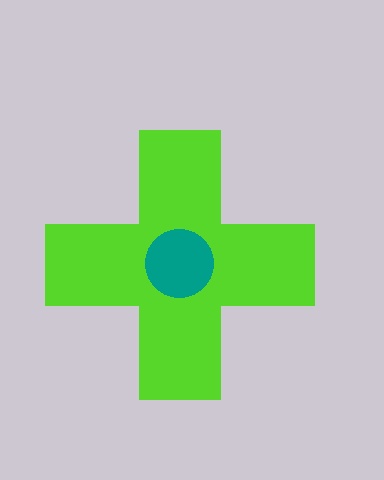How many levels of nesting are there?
2.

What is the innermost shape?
The teal circle.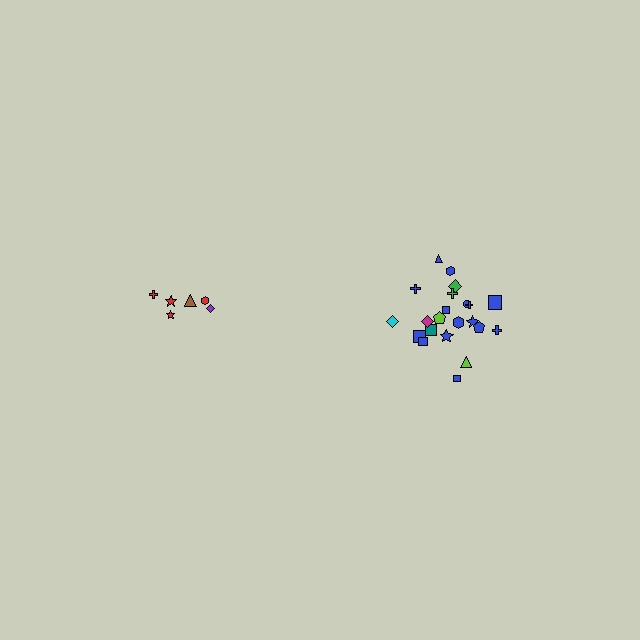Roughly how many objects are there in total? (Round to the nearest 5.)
Roughly 30 objects in total.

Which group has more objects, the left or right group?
The right group.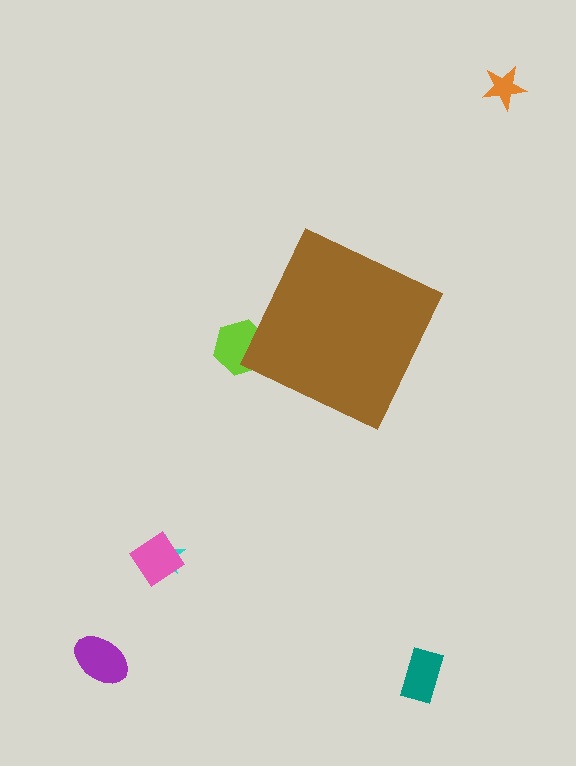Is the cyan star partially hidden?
No, the cyan star is fully visible.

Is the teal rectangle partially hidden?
No, the teal rectangle is fully visible.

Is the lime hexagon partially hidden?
Yes, the lime hexagon is partially hidden behind the brown diamond.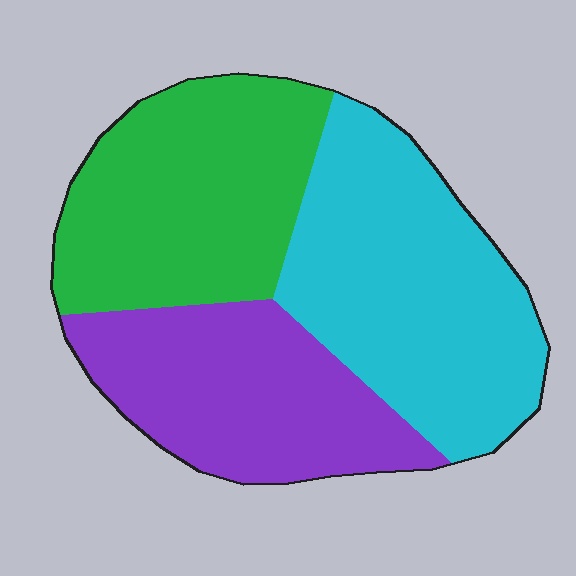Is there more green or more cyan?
Cyan.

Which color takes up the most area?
Cyan, at roughly 40%.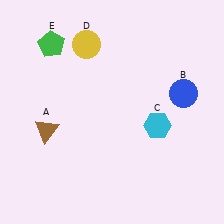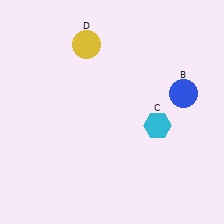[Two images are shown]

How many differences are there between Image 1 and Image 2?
There are 2 differences between the two images.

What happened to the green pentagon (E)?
The green pentagon (E) was removed in Image 2. It was in the top-left area of Image 1.